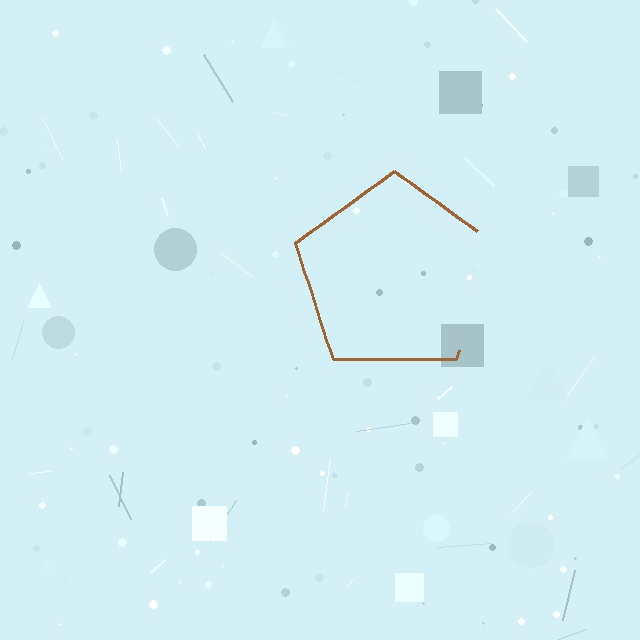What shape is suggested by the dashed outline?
The dashed outline suggests a pentagon.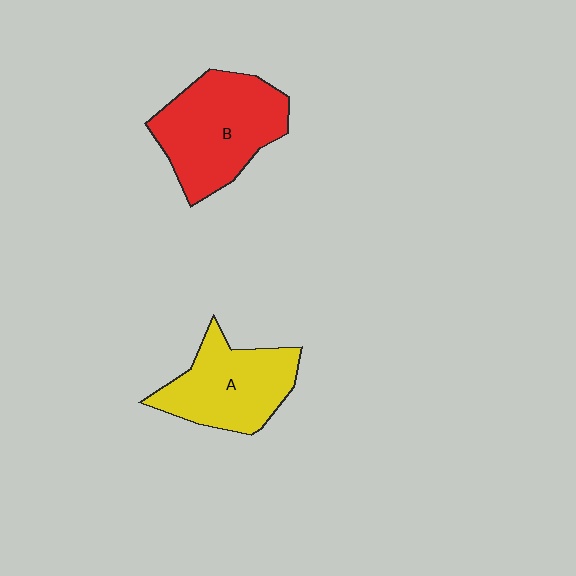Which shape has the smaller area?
Shape A (yellow).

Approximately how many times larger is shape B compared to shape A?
Approximately 1.2 times.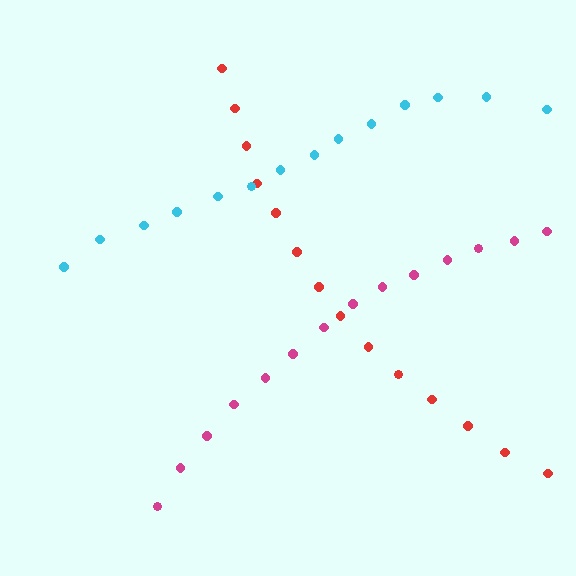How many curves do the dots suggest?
There are 3 distinct paths.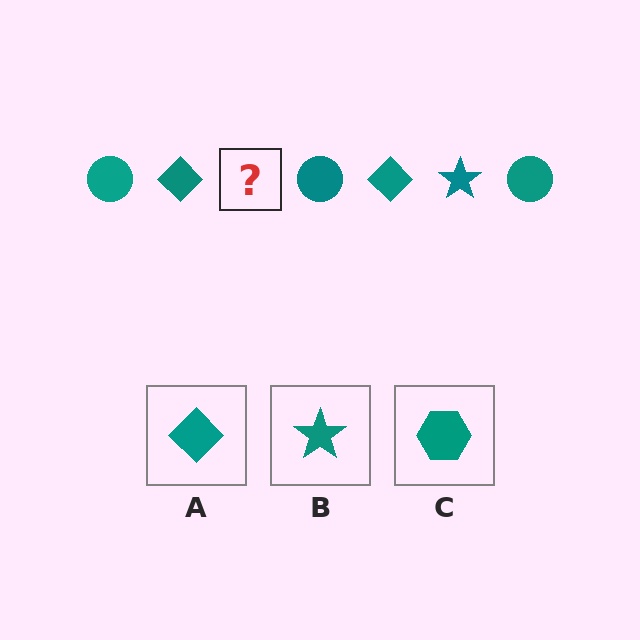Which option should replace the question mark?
Option B.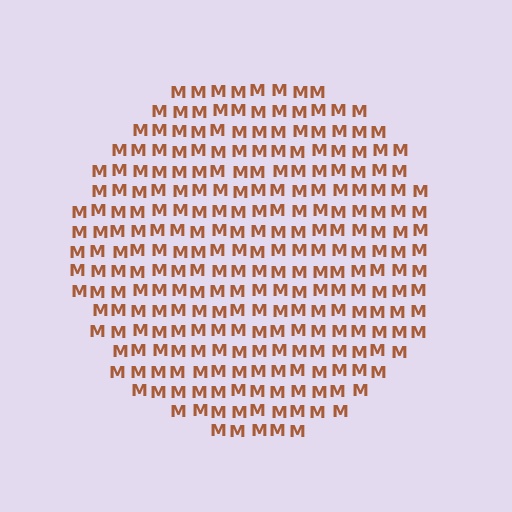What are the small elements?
The small elements are letter M's.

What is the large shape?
The large shape is a circle.